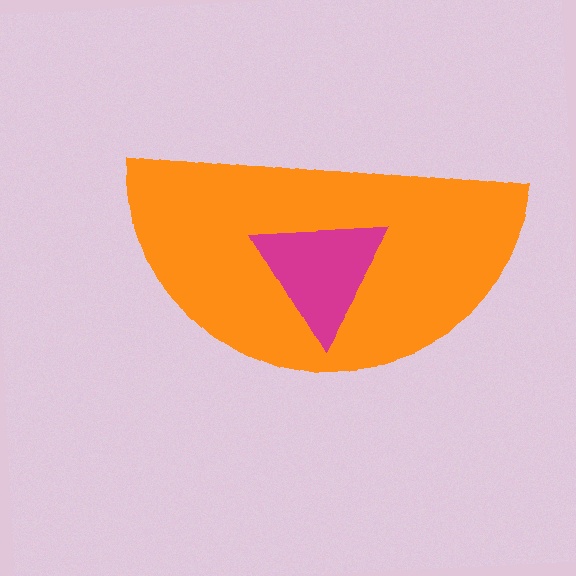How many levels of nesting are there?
2.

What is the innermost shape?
The magenta triangle.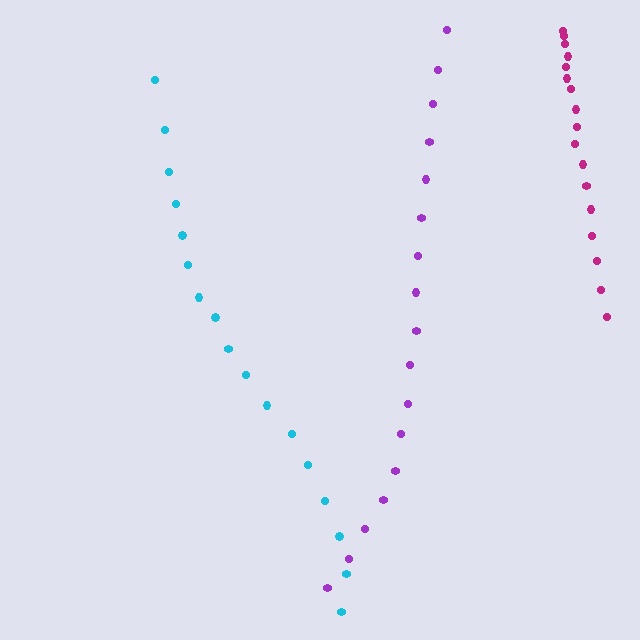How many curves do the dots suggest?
There are 3 distinct paths.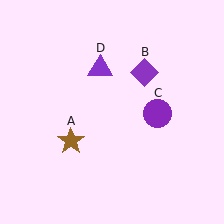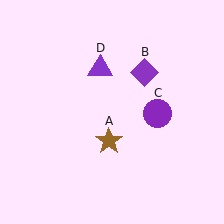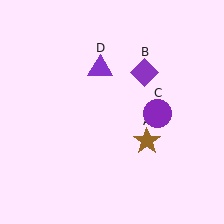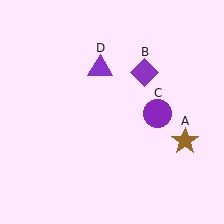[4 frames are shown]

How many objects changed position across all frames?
1 object changed position: brown star (object A).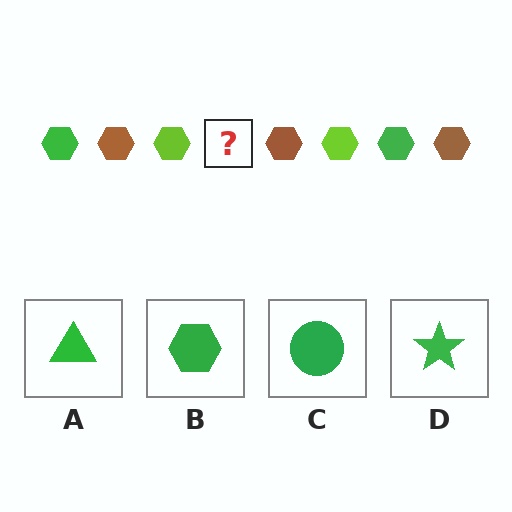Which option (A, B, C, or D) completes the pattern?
B.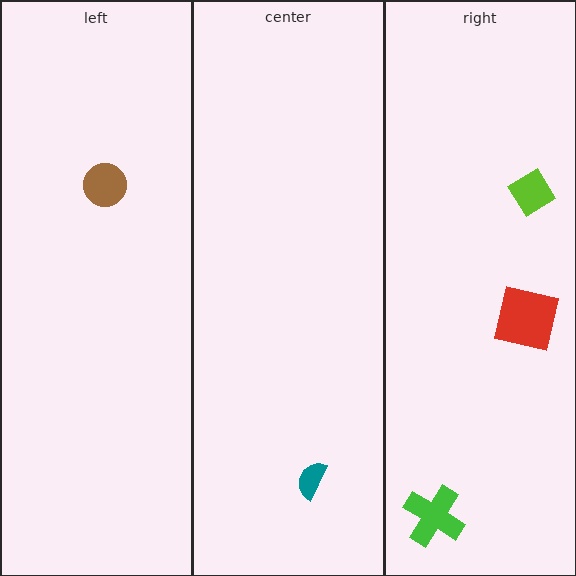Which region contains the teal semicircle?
The center region.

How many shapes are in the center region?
1.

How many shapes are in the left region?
1.